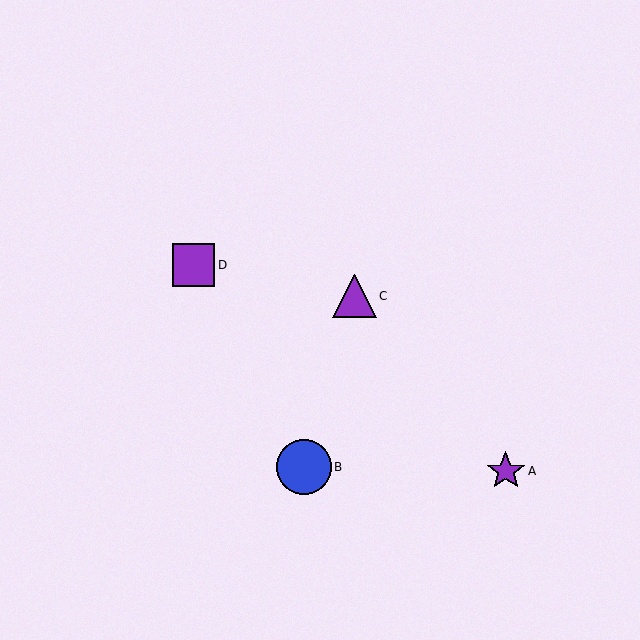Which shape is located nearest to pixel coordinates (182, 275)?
The purple square (labeled D) at (194, 265) is nearest to that location.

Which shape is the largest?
The blue circle (labeled B) is the largest.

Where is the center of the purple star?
The center of the purple star is at (506, 471).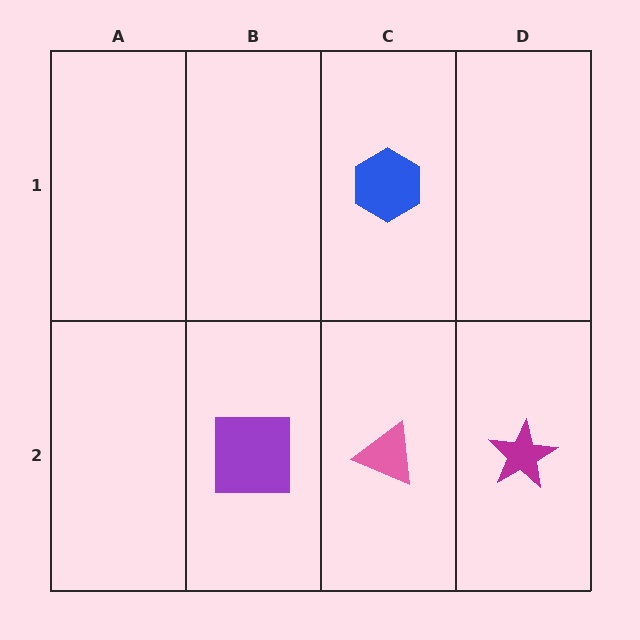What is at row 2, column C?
A pink triangle.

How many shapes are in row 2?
3 shapes.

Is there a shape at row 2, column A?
No, that cell is empty.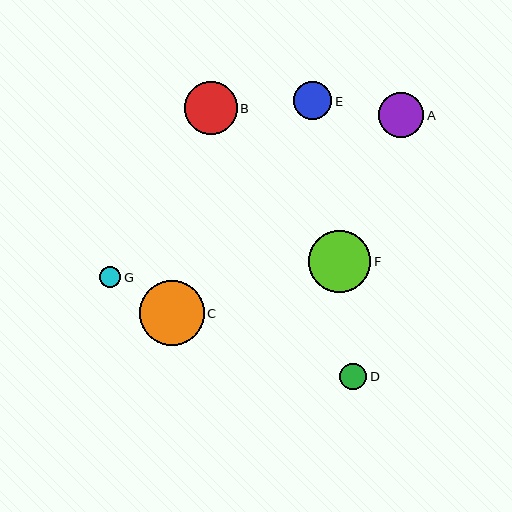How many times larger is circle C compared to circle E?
Circle C is approximately 1.7 times the size of circle E.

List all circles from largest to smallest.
From largest to smallest: C, F, B, A, E, D, G.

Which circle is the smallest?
Circle G is the smallest with a size of approximately 21 pixels.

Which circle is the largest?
Circle C is the largest with a size of approximately 64 pixels.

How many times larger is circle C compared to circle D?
Circle C is approximately 2.4 times the size of circle D.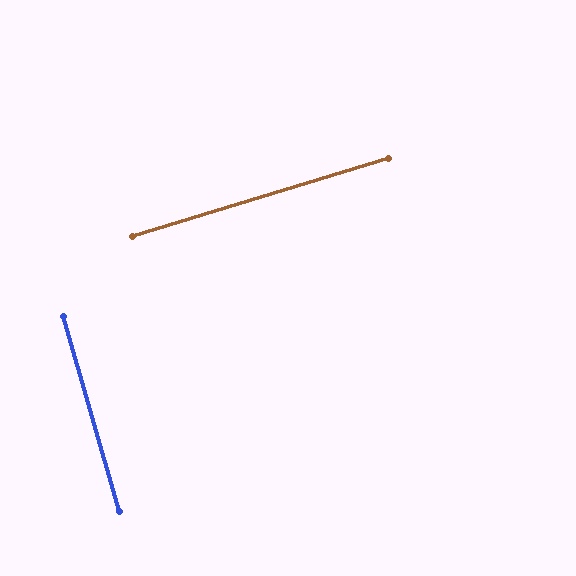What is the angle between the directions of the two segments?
Approximately 89 degrees.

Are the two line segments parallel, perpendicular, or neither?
Perpendicular — they meet at approximately 89°.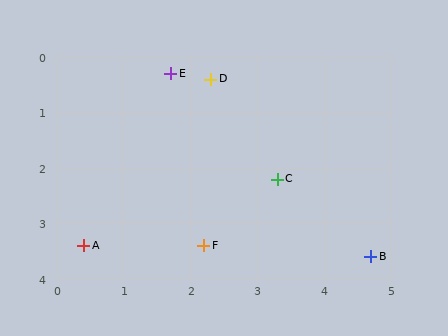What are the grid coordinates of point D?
Point D is at approximately (2.3, 0.4).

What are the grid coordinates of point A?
Point A is at approximately (0.4, 3.4).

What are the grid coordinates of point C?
Point C is at approximately (3.3, 2.2).